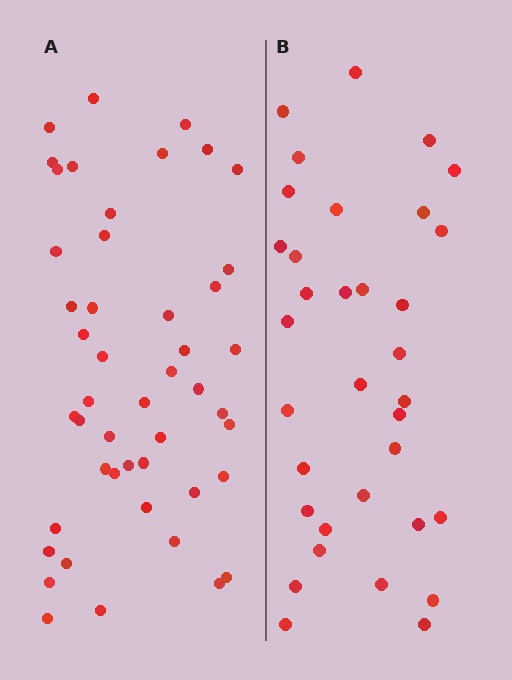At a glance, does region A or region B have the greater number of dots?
Region A (the left region) has more dots.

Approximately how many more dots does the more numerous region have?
Region A has approximately 15 more dots than region B.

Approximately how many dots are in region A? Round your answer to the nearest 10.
About 50 dots. (The exact count is 47, which rounds to 50.)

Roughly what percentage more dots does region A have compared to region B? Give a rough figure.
About 40% more.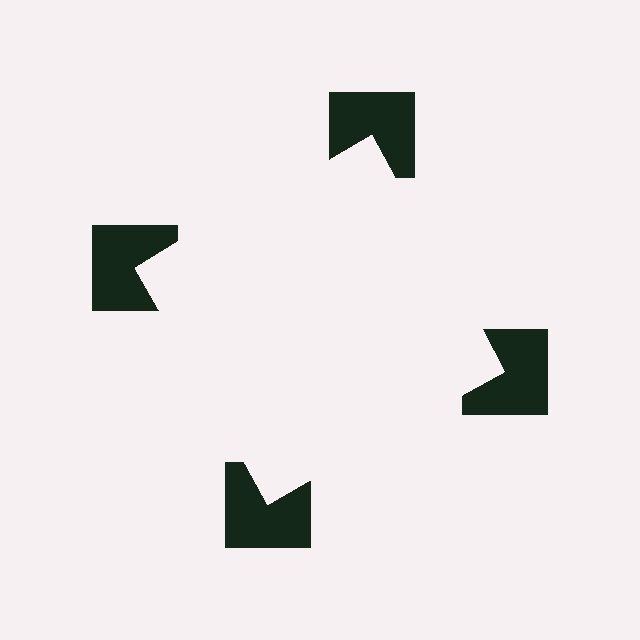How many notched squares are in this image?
There are 4 — one at each vertex of the illusory square.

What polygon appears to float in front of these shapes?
An illusory square — its edges are inferred from the aligned wedge cuts in the notched squares, not physically drawn.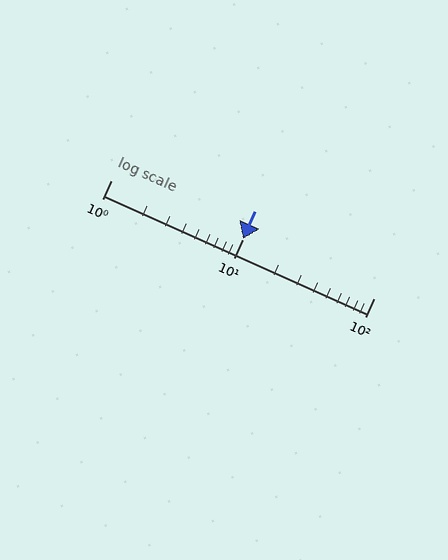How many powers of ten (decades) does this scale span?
The scale spans 2 decades, from 1 to 100.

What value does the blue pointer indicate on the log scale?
The pointer indicates approximately 10.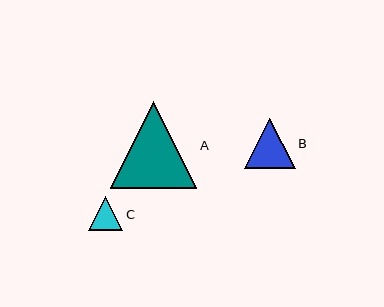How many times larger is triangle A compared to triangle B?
Triangle A is approximately 1.7 times the size of triangle B.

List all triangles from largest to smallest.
From largest to smallest: A, B, C.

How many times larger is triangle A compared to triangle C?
Triangle A is approximately 2.6 times the size of triangle C.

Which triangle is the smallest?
Triangle C is the smallest with a size of approximately 34 pixels.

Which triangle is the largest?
Triangle A is the largest with a size of approximately 87 pixels.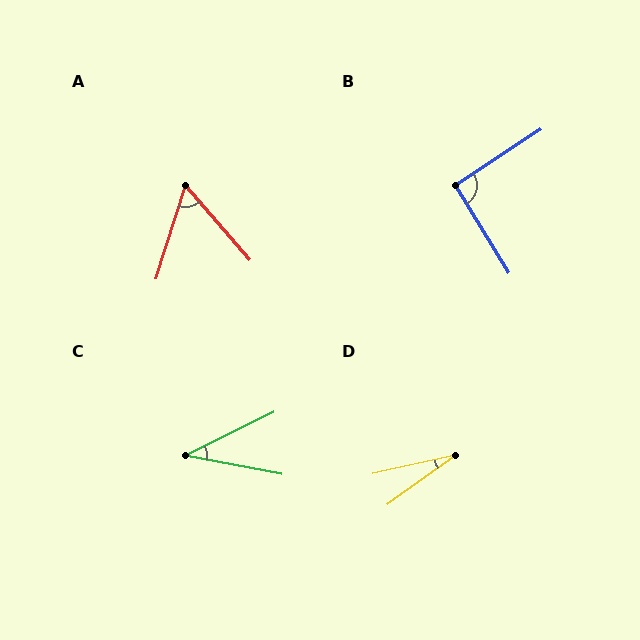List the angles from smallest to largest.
D (23°), C (37°), A (59°), B (92°).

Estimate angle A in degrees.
Approximately 59 degrees.